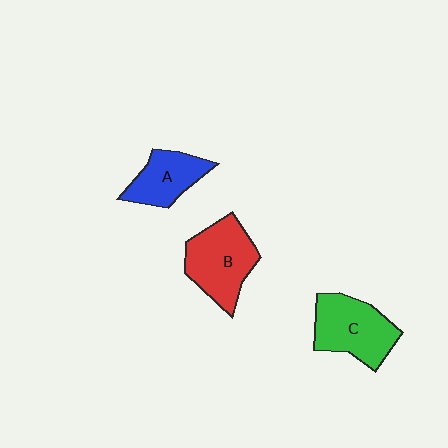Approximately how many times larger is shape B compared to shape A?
Approximately 1.4 times.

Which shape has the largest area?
Shape B (red).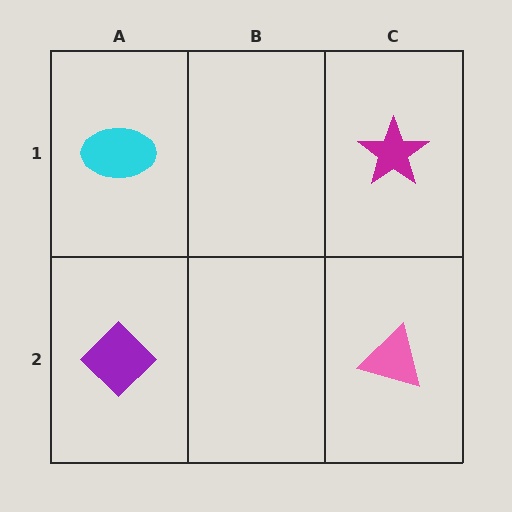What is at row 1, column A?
A cyan ellipse.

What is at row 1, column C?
A magenta star.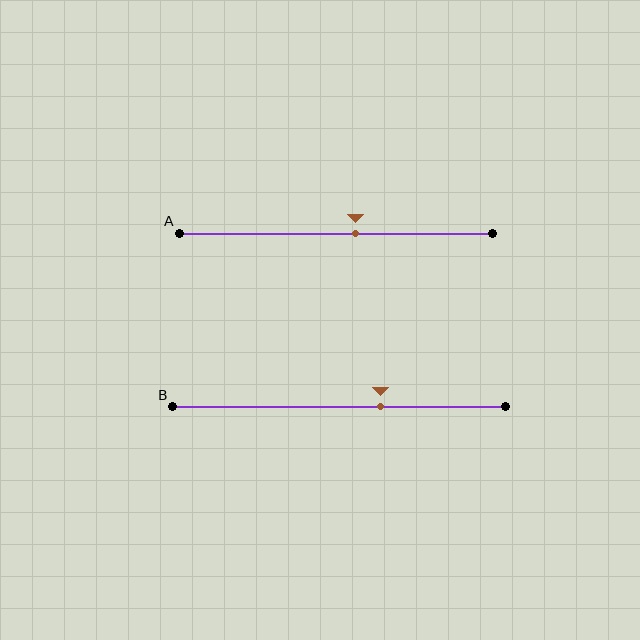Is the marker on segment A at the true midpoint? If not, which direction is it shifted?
No, the marker on segment A is shifted to the right by about 6% of the segment length.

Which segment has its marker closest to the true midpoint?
Segment A has its marker closest to the true midpoint.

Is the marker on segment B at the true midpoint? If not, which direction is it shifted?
No, the marker on segment B is shifted to the right by about 12% of the segment length.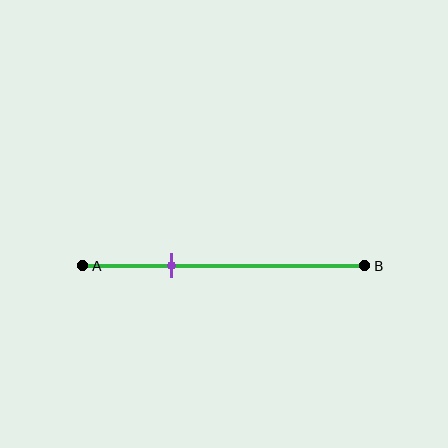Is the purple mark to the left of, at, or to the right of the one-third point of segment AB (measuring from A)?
The purple mark is approximately at the one-third point of segment AB.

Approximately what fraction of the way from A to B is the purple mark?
The purple mark is approximately 30% of the way from A to B.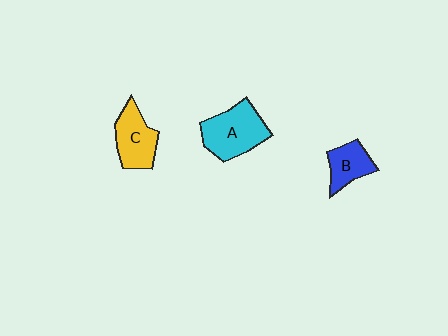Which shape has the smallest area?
Shape B (blue).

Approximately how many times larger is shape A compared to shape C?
Approximately 1.3 times.